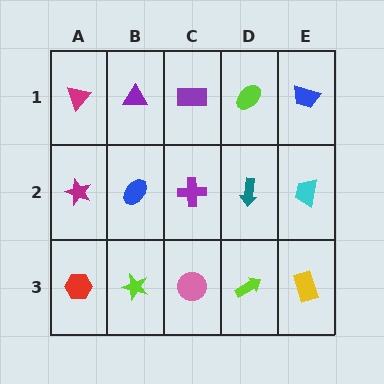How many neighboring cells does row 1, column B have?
3.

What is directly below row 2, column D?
A lime arrow.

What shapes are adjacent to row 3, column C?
A purple cross (row 2, column C), a lime star (row 3, column B), a lime arrow (row 3, column D).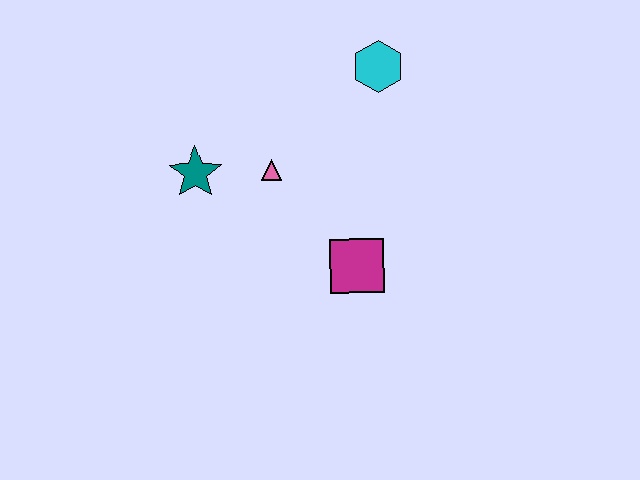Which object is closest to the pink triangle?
The teal star is closest to the pink triangle.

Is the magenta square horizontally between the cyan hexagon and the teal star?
Yes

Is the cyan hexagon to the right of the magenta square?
Yes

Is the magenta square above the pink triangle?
No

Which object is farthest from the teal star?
The cyan hexagon is farthest from the teal star.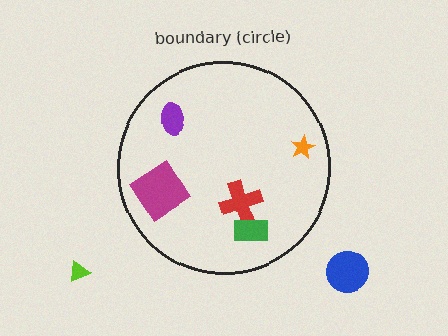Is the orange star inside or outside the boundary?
Inside.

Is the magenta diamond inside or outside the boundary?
Inside.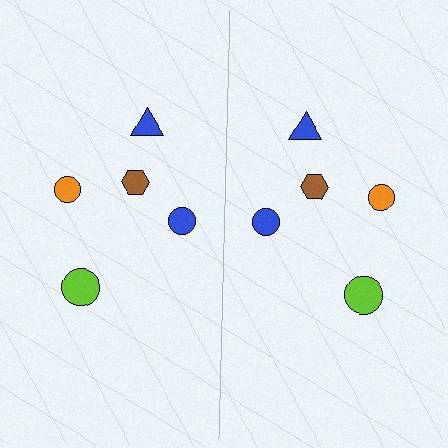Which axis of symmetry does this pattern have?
The pattern has a vertical axis of symmetry running through the center of the image.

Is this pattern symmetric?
Yes, this pattern has bilateral (reflection) symmetry.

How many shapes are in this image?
There are 10 shapes in this image.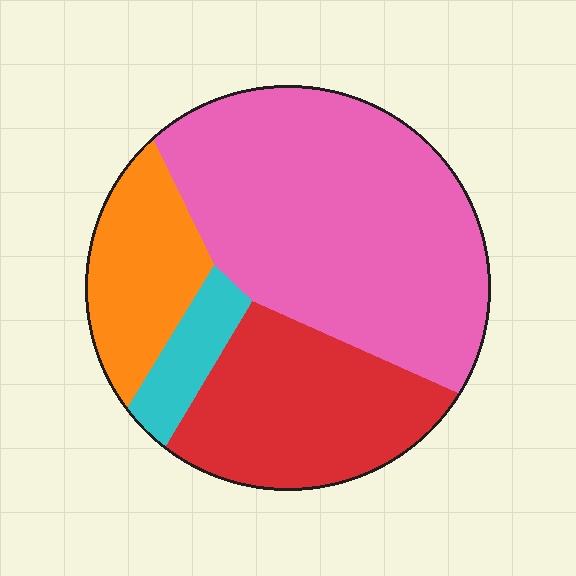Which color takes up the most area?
Pink, at roughly 50%.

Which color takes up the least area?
Cyan, at roughly 5%.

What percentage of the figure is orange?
Orange takes up about one sixth (1/6) of the figure.